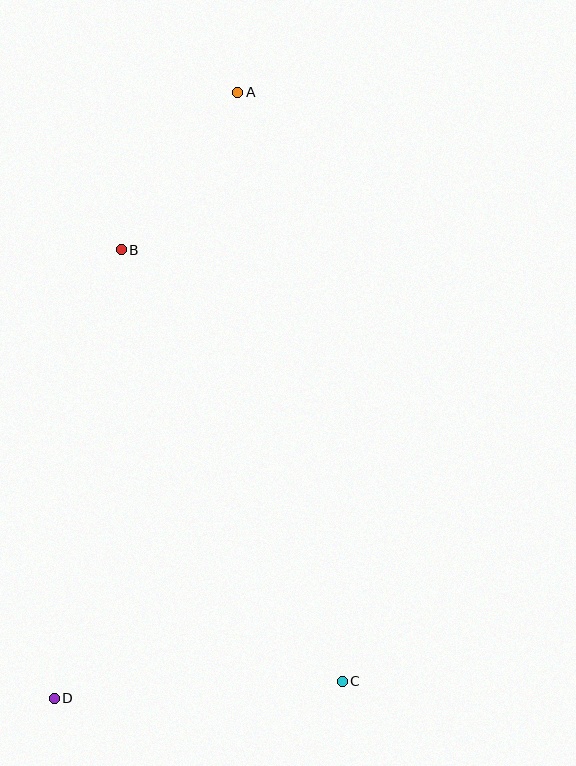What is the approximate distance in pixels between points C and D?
The distance between C and D is approximately 289 pixels.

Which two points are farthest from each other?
Points A and D are farthest from each other.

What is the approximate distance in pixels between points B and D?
The distance between B and D is approximately 453 pixels.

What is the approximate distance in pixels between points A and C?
The distance between A and C is approximately 598 pixels.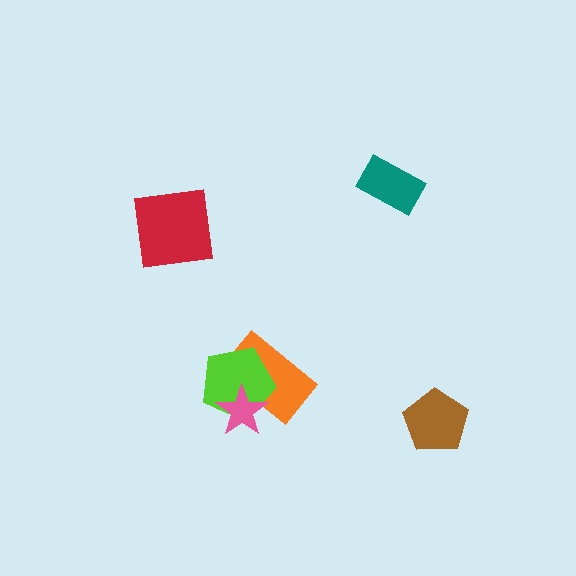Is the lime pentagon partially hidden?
Yes, it is partially covered by another shape.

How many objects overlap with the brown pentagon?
0 objects overlap with the brown pentagon.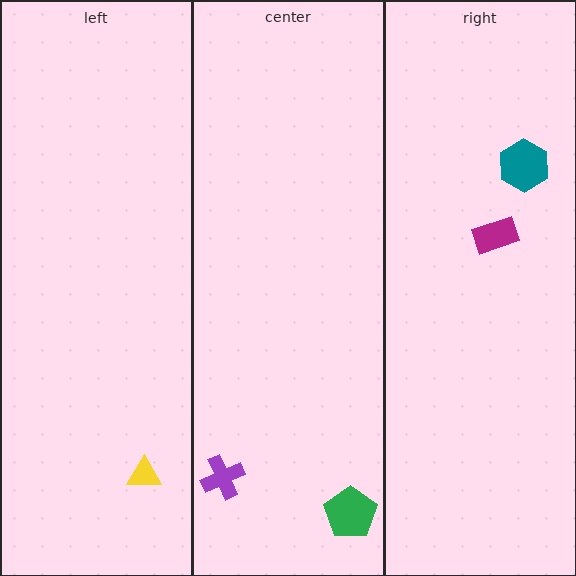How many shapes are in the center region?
2.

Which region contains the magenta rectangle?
The right region.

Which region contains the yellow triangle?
The left region.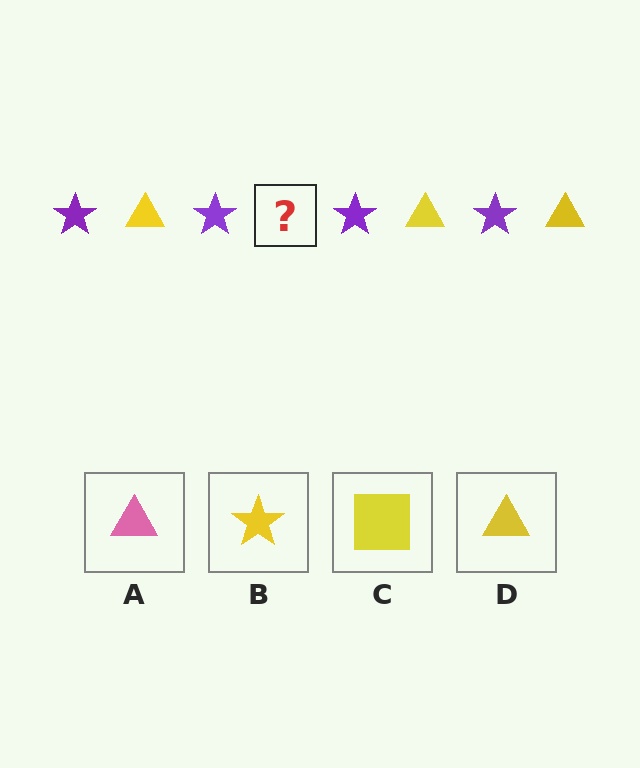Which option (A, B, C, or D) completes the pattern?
D.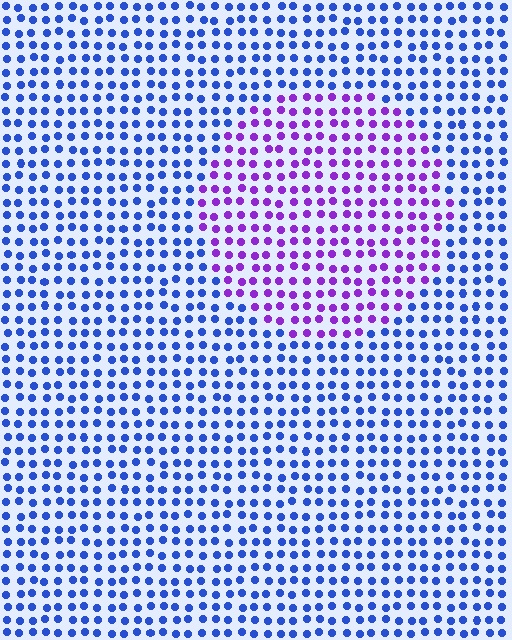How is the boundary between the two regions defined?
The boundary is defined purely by a slight shift in hue (about 52 degrees). Spacing, size, and orientation are identical on both sides.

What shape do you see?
I see a circle.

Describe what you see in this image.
The image is filled with small blue elements in a uniform arrangement. A circle-shaped region is visible where the elements are tinted to a slightly different hue, forming a subtle color boundary.